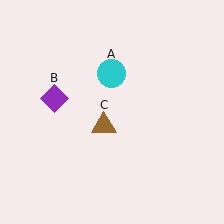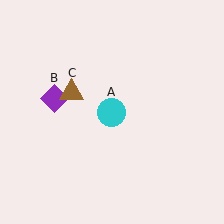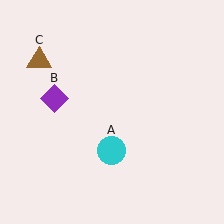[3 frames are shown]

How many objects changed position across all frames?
2 objects changed position: cyan circle (object A), brown triangle (object C).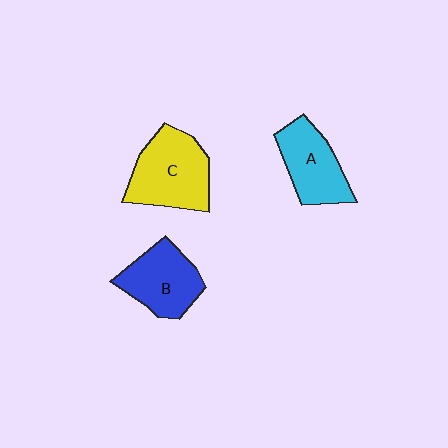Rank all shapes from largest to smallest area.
From largest to smallest: C (yellow), B (blue), A (cyan).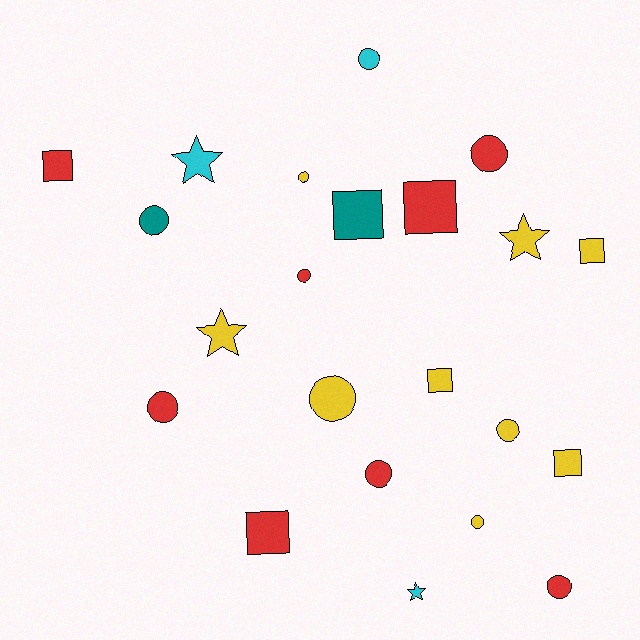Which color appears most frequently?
Yellow, with 9 objects.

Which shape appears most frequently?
Circle, with 11 objects.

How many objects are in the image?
There are 22 objects.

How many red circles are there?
There are 5 red circles.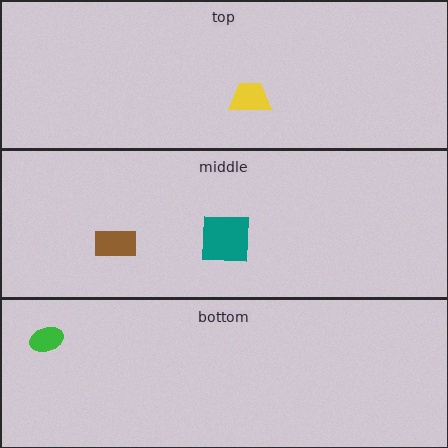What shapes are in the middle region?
The brown rectangle, the teal square.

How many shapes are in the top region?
1.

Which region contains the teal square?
The middle region.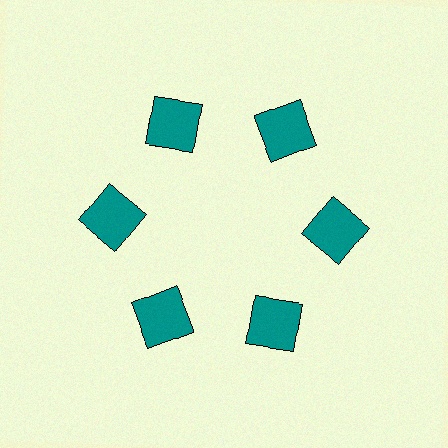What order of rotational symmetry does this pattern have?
This pattern has 6-fold rotational symmetry.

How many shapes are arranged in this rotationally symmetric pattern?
There are 6 shapes, arranged in 6 groups of 1.